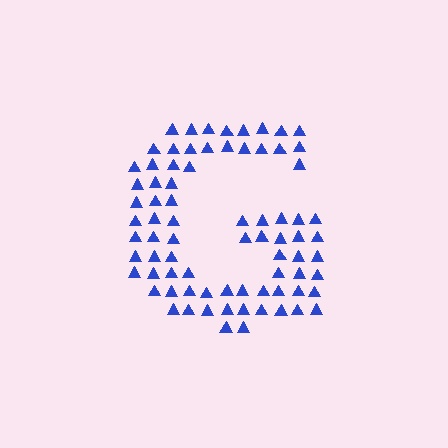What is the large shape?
The large shape is the letter G.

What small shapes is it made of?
It is made of small triangles.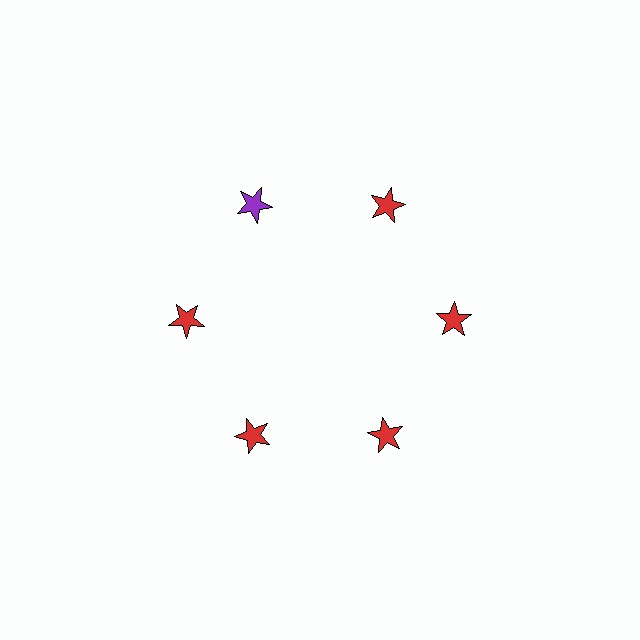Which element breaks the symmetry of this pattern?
The purple star at roughly the 11 o'clock position breaks the symmetry. All other shapes are red stars.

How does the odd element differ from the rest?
It has a different color: purple instead of red.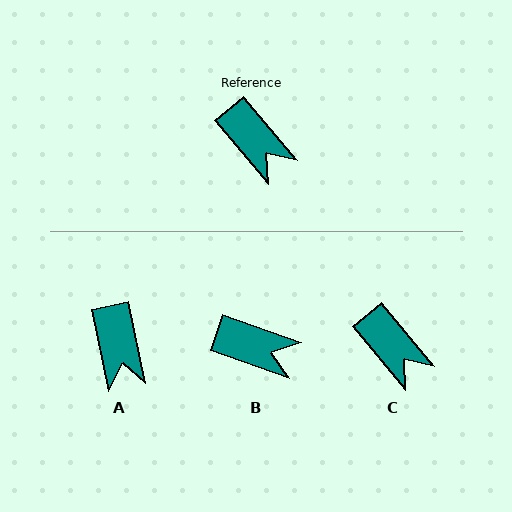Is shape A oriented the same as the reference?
No, it is off by about 28 degrees.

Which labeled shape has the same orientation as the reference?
C.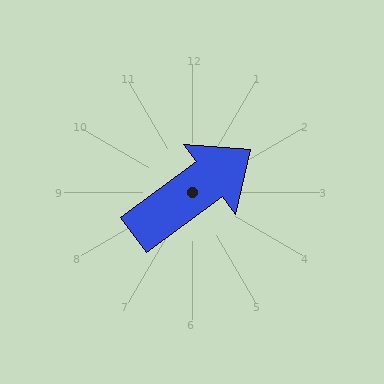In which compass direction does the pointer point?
Northeast.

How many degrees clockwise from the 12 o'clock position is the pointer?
Approximately 54 degrees.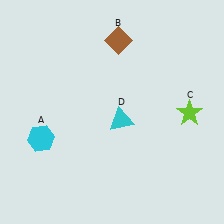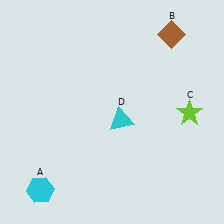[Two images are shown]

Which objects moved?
The objects that moved are: the cyan hexagon (A), the brown diamond (B).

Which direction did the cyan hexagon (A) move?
The cyan hexagon (A) moved down.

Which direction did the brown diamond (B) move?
The brown diamond (B) moved right.